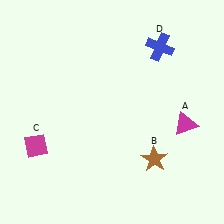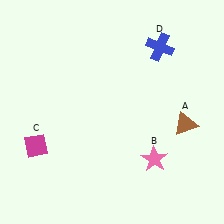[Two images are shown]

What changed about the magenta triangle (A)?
In Image 1, A is magenta. In Image 2, it changed to brown.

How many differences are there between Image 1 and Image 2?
There are 2 differences between the two images.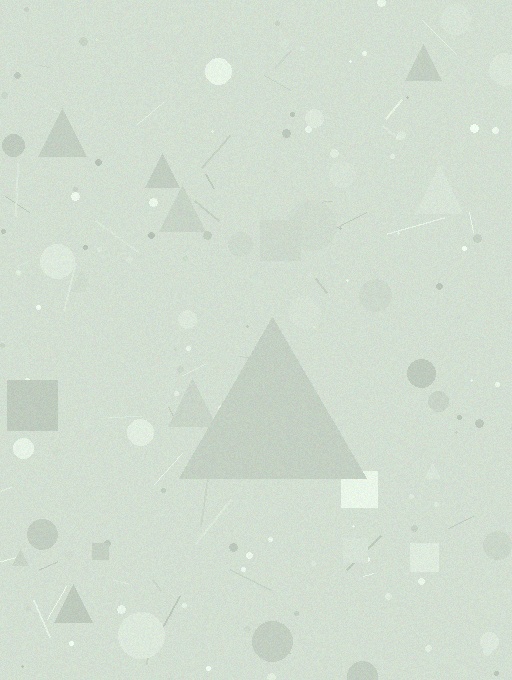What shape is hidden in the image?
A triangle is hidden in the image.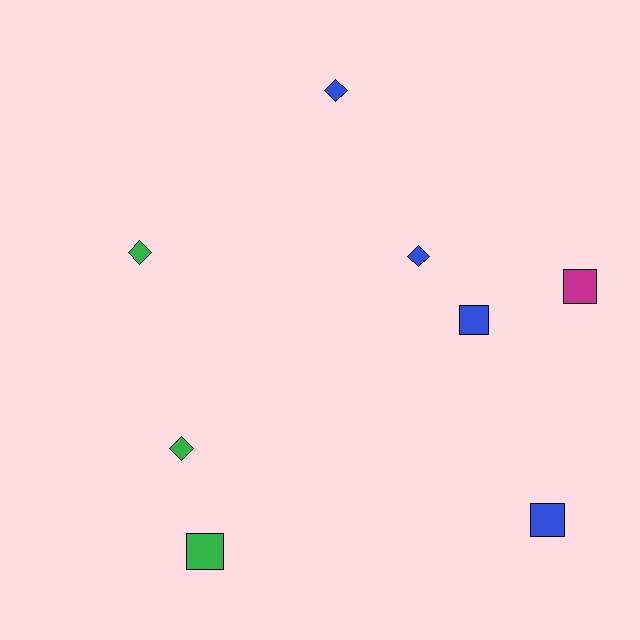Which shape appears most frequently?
Square, with 4 objects.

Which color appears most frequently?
Blue, with 4 objects.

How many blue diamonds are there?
There are 2 blue diamonds.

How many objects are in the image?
There are 8 objects.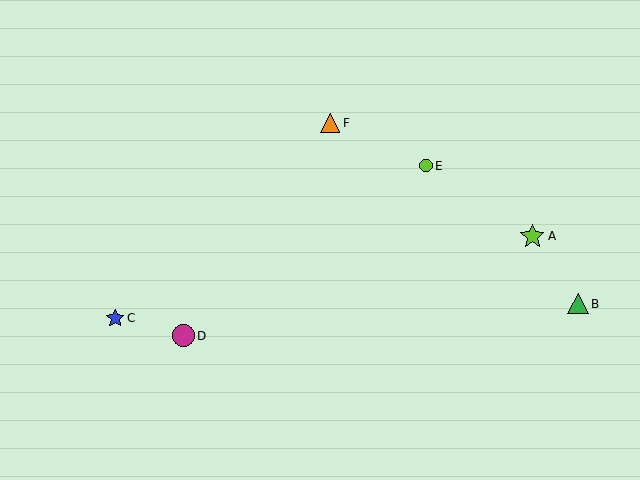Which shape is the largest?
The lime star (labeled A) is the largest.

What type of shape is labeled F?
Shape F is an orange triangle.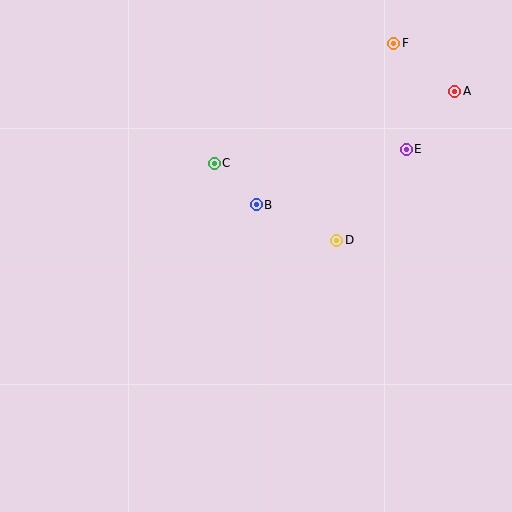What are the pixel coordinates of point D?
Point D is at (337, 240).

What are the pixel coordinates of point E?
Point E is at (406, 149).